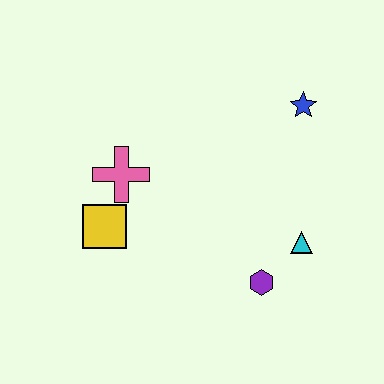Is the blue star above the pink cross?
Yes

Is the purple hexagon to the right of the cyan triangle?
No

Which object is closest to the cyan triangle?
The purple hexagon is closest to the cyan triangle.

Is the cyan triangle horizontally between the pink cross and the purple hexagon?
No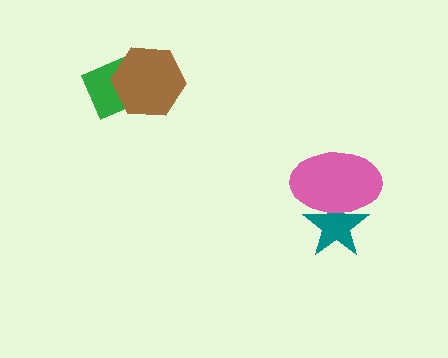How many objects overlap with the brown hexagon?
1 object overlaps with the brown hexagon.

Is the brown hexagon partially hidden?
No, no other shape covers it.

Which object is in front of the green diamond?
The brown hexagon is in front of the green diamond.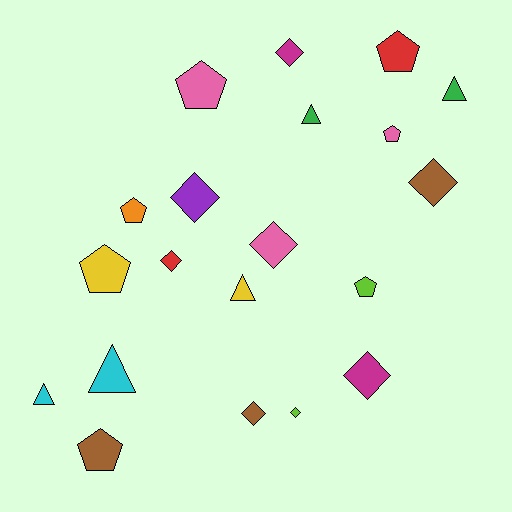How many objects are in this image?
There are 20 objects.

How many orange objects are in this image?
There is 1 orange object.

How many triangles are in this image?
There are 5 triangles.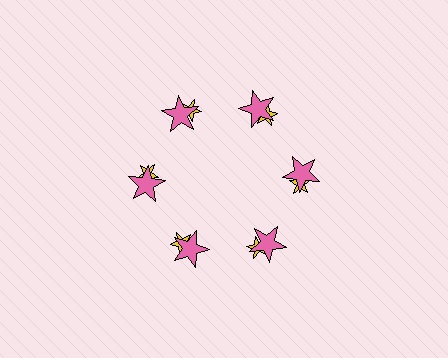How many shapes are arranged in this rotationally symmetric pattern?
There are 12 shapes, arranged in 6 groups of 2.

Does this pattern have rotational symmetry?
Yes, this pattern has 6-fold rotational symmetry. It looks the same after rotating 60 degrees around the center.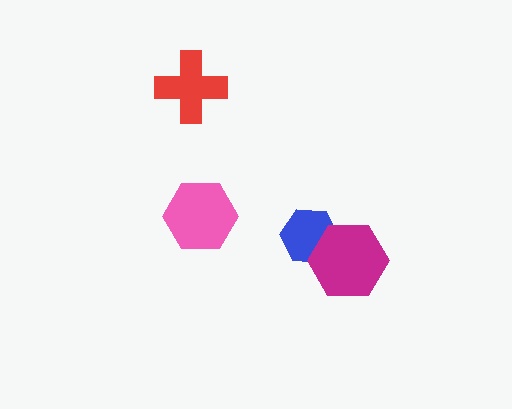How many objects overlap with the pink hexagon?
0 objects overlap with the pink hexagon.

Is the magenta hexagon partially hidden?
No, no other shape covers it.